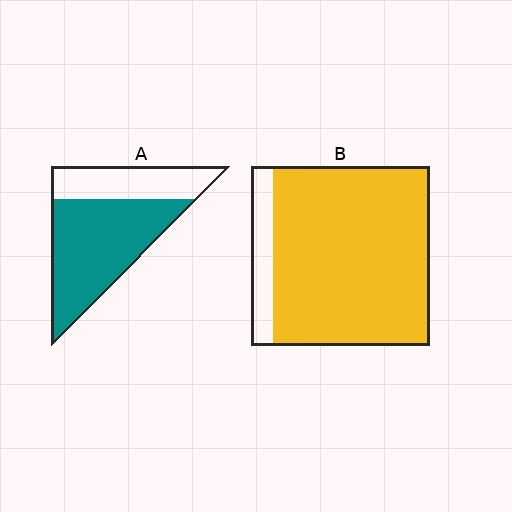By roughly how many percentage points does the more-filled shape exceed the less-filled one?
By roughly 20 percentage points (B over A).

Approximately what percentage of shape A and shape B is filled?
A is approximately 65% and B is approximately 90%.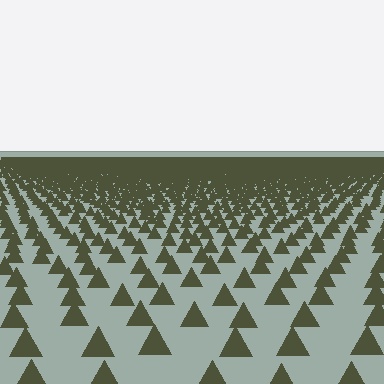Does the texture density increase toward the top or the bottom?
Density increases toward the top.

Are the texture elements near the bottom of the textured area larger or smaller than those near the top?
Larger. Near the bottom, elements are closer to the viewer and appear at a bigger on-screen size.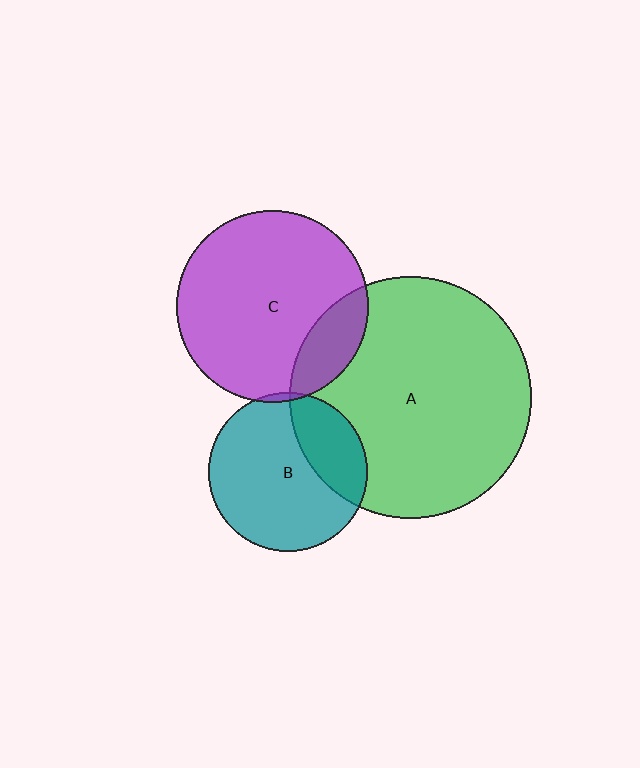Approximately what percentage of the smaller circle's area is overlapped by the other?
Approximately 5%.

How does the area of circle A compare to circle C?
Approximately 1.6 times.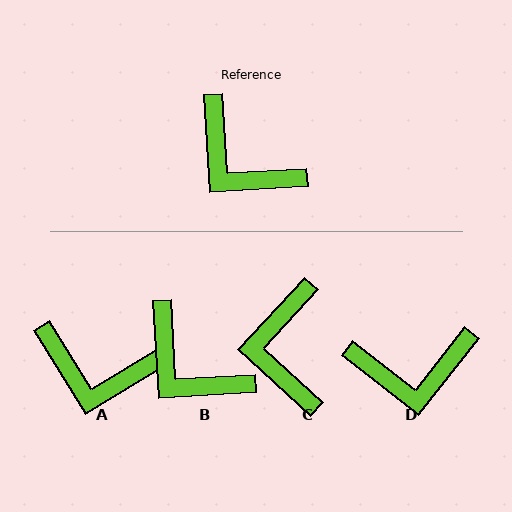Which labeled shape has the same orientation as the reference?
B.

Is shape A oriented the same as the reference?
No, it is off by about 28 degrees.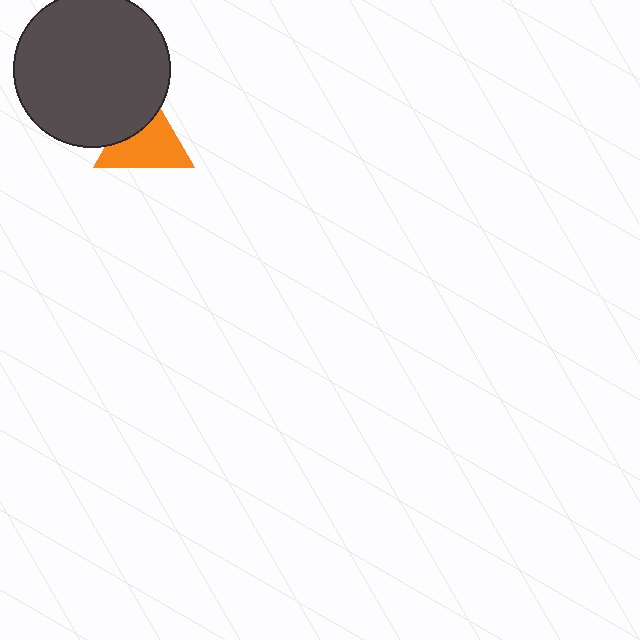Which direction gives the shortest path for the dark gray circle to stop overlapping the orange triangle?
Moving toward the upper-left gives the shortest separation.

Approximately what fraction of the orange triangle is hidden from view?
Roughly 33% of the orange triangle is hidden behind the dark gray circle.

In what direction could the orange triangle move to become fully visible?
The orange triangle could move toward the lower-right. That would shift it out from behind the dark gray circle entirely.